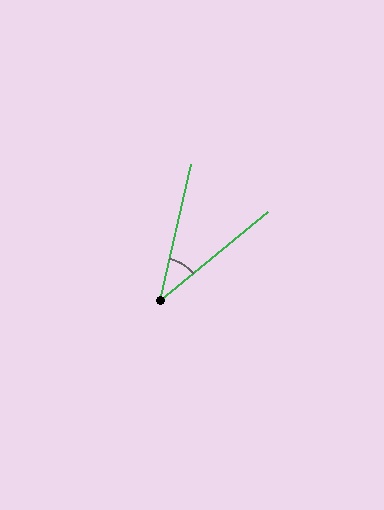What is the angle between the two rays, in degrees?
Approximately 38 degrees.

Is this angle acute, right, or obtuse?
It is acute.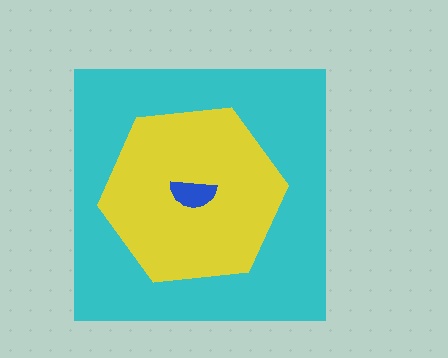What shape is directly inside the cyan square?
The yellow hexagon.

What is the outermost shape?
The cyan square.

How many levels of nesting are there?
3.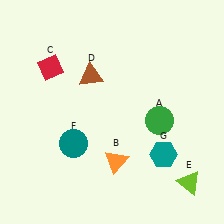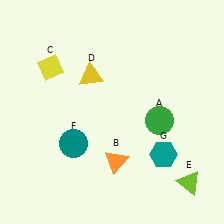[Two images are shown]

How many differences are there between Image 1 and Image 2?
There are 2 differences between the two images.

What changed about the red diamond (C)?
In Image 1, C is red. In Image 2, it changed to yellow.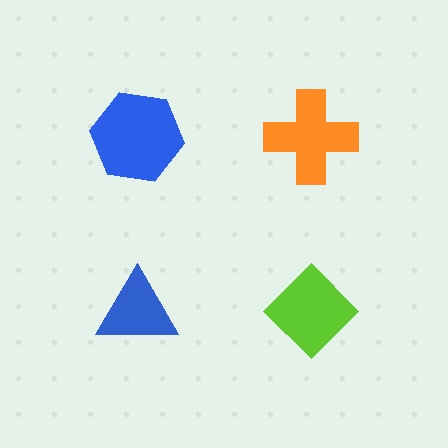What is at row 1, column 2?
An orange cross.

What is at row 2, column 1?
A blue triangle.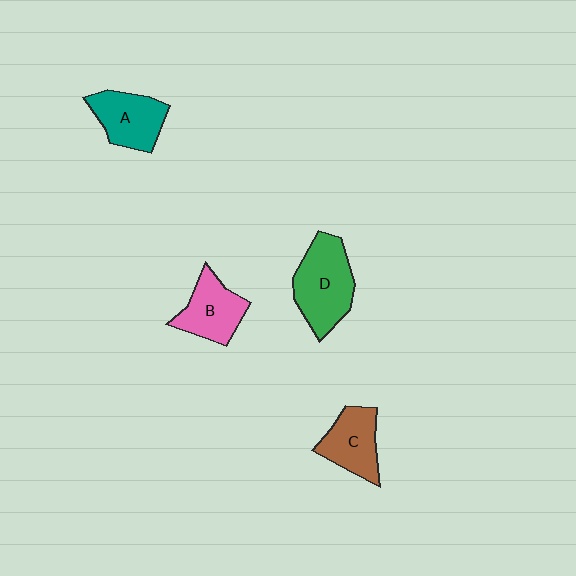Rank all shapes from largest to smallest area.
From largest to smallest: D (green), A (teal), B (pink), C (brown).